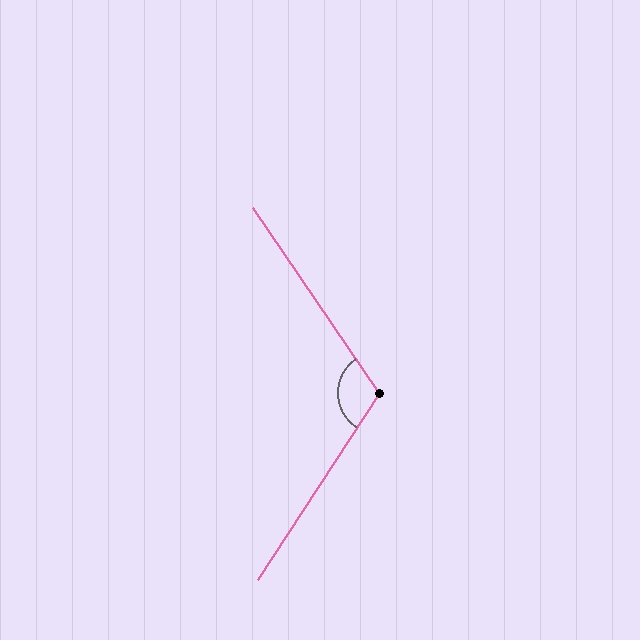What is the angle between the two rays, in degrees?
Approximately 113 degrees.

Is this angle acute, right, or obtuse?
It is obtuse.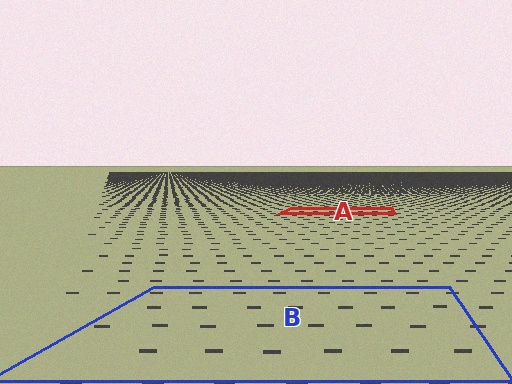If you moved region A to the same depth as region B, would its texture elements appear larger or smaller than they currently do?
They would appear larger. At a closer depth, the same texture elements are projected at a bigger on-screen size.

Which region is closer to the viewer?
Region B is closer. The texture elements there are larger and more spread out.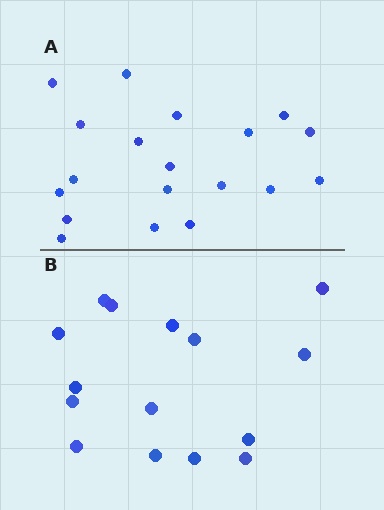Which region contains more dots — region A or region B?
Region A (the top region) has more dots.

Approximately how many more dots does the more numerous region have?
Region A has about 4 more dots than region B.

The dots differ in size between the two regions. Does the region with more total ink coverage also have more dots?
No. Region B has more total ink coverage because its dots are larger, but region A actually contains more individual dots. Total area can be misleading — the number of items is what matters here.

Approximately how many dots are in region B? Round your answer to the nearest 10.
About 20 dots. (The exact count is 15, which rounds to 20.)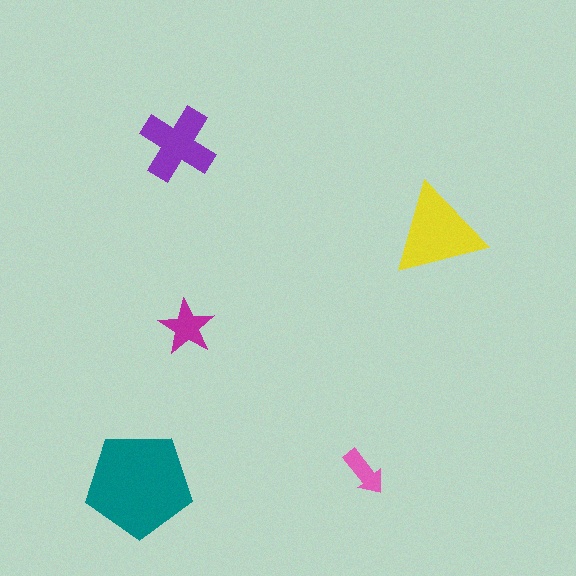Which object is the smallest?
The pink arrow.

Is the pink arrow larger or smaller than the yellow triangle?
Smaller.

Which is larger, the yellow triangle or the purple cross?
The yellow triangle.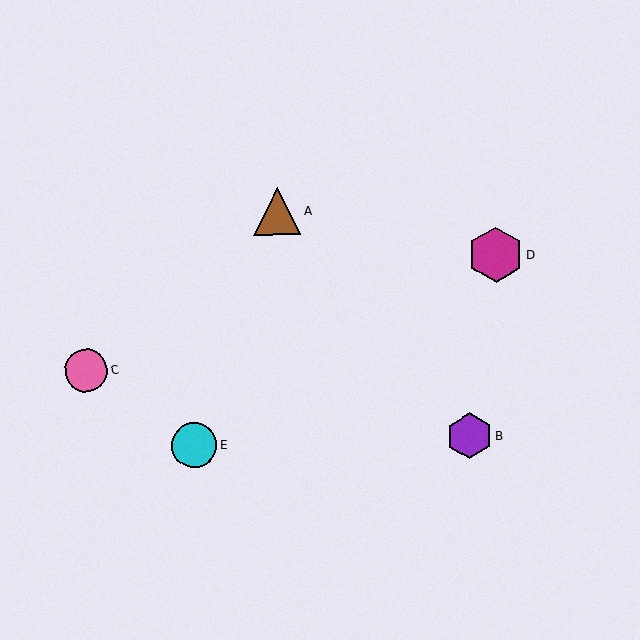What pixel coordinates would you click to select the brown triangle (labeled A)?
Click at (277, 211) to select the brown triangle A.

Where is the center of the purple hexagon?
The center of the purple hexagon is at (470, 436).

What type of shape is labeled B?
Shape B is a purple hexagon.